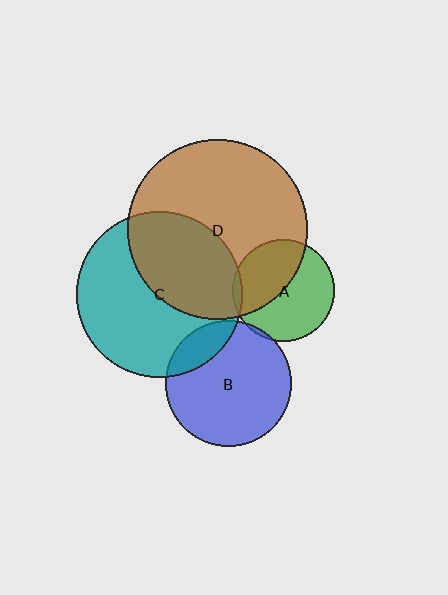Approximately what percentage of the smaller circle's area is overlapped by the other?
Approximately 5%.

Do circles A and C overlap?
Yes.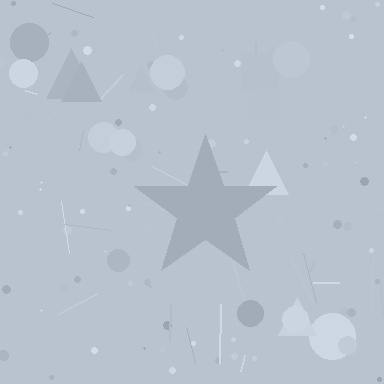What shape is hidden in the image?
A star is hidden in the image.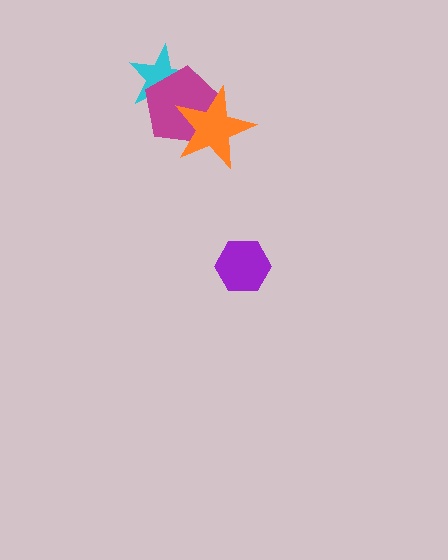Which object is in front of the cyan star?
The magenta pentagon is in front of the cyan star.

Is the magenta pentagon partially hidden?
Yes, it is partially covered by another shape.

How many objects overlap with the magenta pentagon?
2 objects overlap with the magenta pentagon.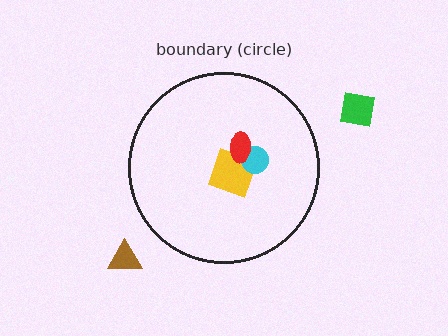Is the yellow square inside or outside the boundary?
Inside.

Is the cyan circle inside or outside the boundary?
Inside.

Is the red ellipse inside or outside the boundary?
Inside.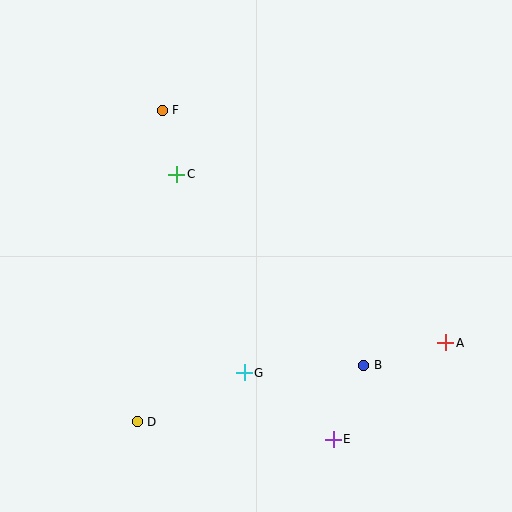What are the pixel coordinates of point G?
Point G is at (244, 373).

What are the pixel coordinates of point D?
Point D is at (137, 422).